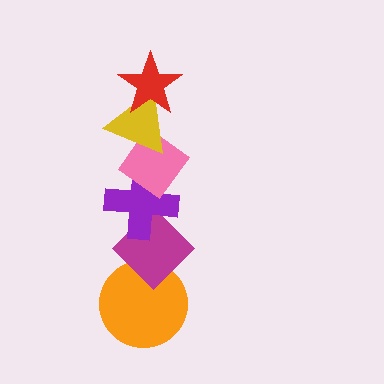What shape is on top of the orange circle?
The magenta diamond is on top of the orange circle.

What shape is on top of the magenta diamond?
The purple cross is on top of the magenta diamond.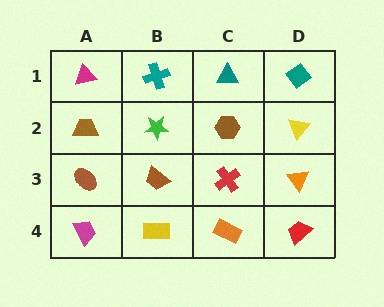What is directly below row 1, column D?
A yellow triangle.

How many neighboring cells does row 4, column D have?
2.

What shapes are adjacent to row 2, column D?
A teal diamond (row 1, column D), an orange triangle (row 3, column D), a brown hexagon (row 2, column C).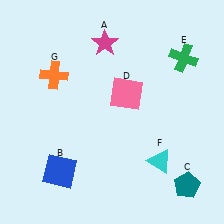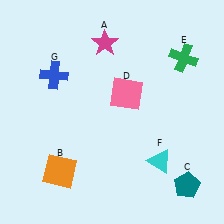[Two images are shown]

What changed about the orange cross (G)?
In Image 1, G is orange. In Image 2, it changed to blue.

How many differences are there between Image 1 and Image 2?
There are 2 differences between the two images.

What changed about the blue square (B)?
In Image 1, B is blue. In Image 2, it changed to orange.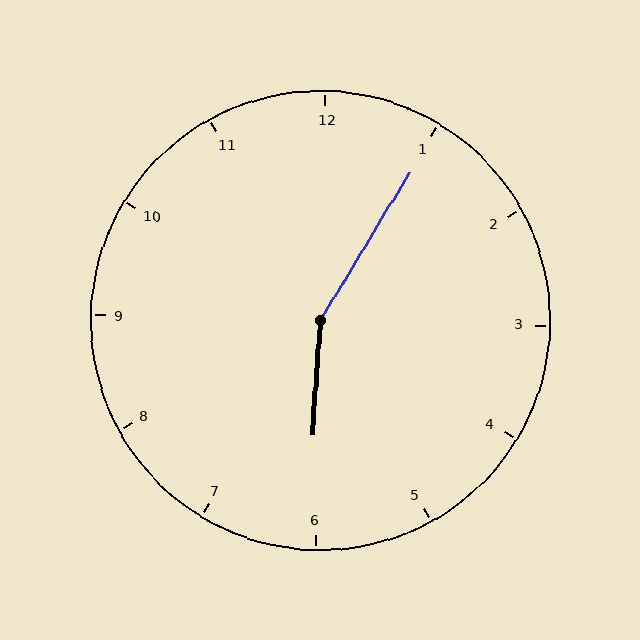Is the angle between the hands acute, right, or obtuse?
It is obtuse.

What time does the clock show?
6:05.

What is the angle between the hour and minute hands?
Approximately 152 degrees.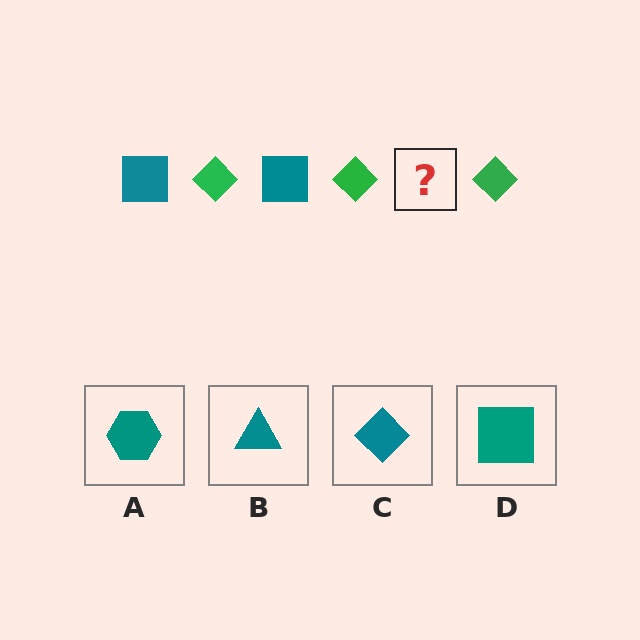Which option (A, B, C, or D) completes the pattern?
D.